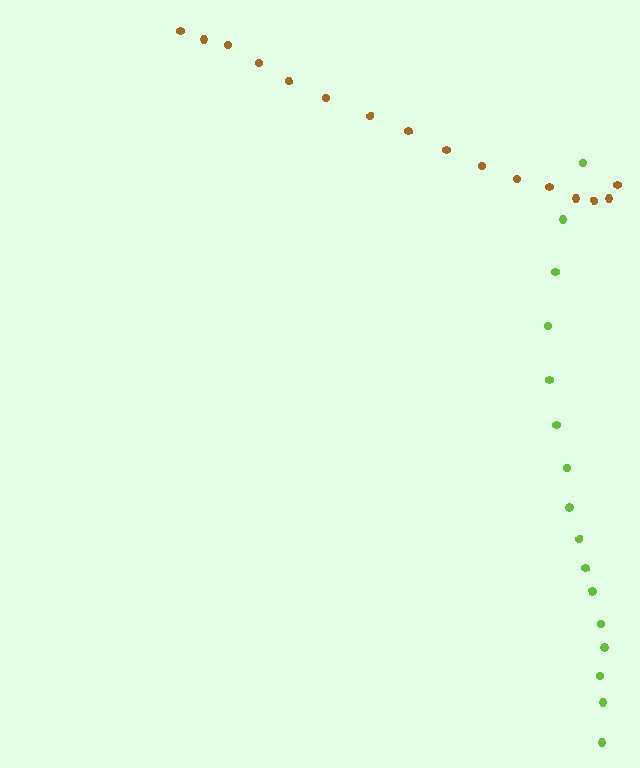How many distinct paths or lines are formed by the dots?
There are 2 distinct paths.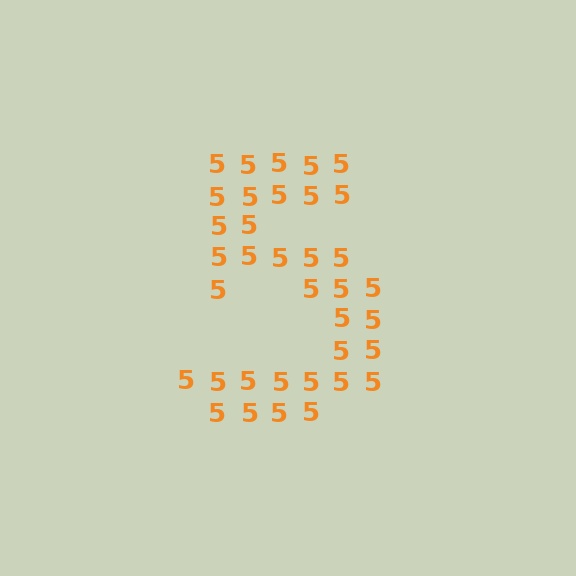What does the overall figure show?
The overall figure shows the digit 5.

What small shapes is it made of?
It is made of small digit 5's.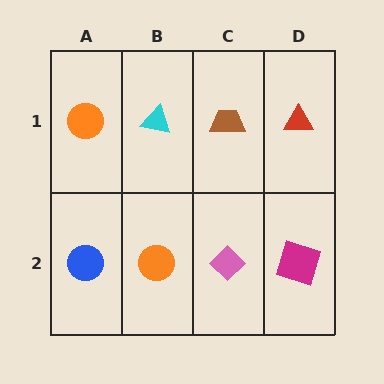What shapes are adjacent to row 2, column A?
An orange circle (row 1, column A), an orange circle (row 2, column B).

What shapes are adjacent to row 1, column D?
A magenta square (row 2, column D), a brown trapezoid (row 1, column C).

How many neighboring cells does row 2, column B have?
3.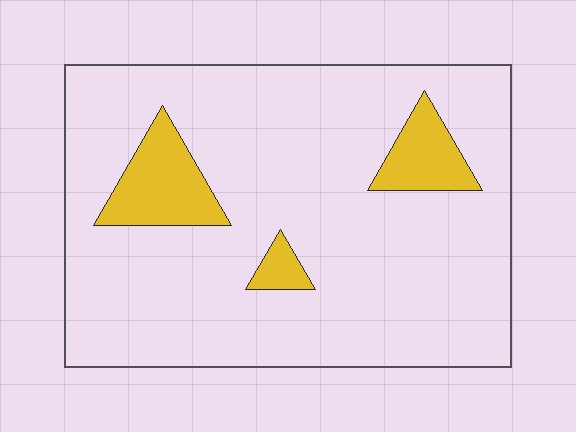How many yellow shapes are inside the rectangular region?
3.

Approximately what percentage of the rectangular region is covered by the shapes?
Approximately 10%.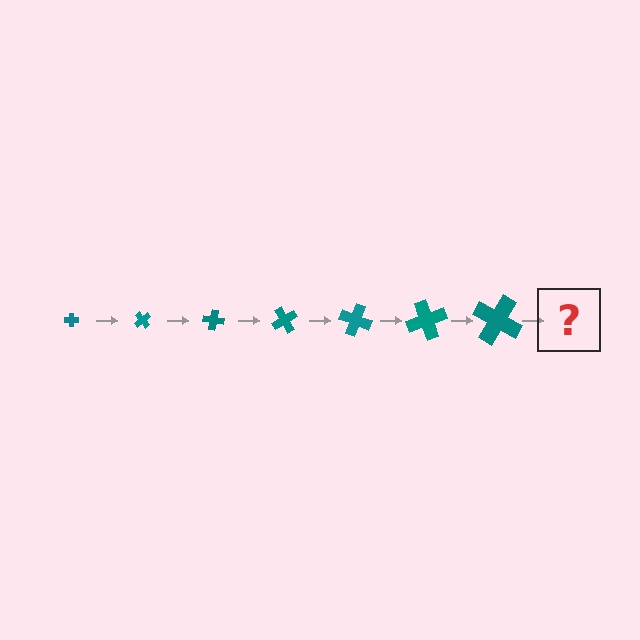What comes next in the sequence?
The next element should be a cross, larger than the previous one and rotated 350 degrees from the start.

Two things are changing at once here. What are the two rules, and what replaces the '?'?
The two rules are that the cross grows larger each step and it rotates 50 degrees each step. The '?' should be a cross, larger than the previous one and rotated 350 degrees from the start.